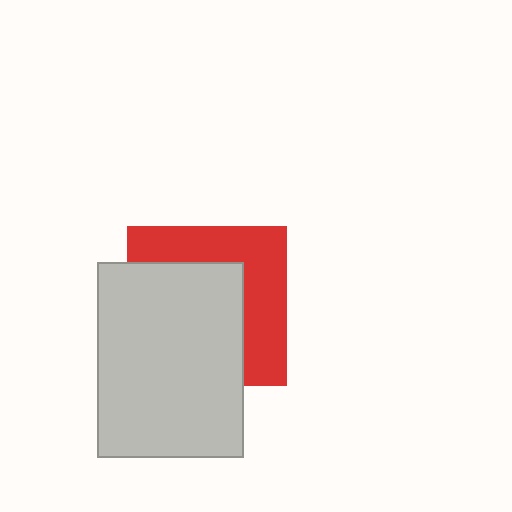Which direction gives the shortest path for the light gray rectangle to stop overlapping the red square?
Moving toward the lower-left gives the shortest separation.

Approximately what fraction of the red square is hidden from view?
Roughly 56% of the red square is hidden behind the light gray rectangle.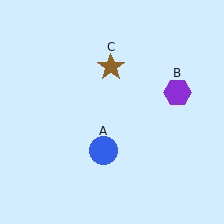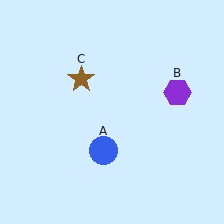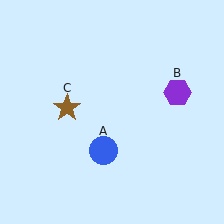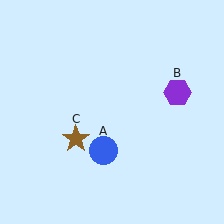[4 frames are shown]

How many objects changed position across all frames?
1 object changed position: brown star (object C).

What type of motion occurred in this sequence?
The brown star (object C) rotated counterclockwise around the center of the scene.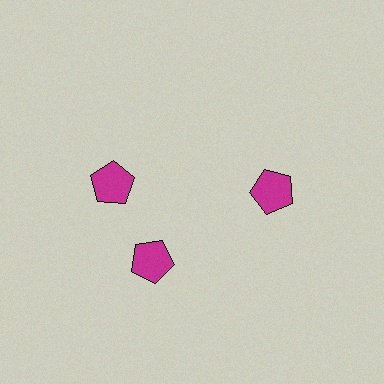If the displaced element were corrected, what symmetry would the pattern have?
It would have 3-fold rotational symmetry — the pattern would map onto itself every 120 degrees.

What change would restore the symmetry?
The symmetry would be restored by rotating it back into even spacing with its neighbors so that all 3 pentagons sit at equal angles and equal distance from the center.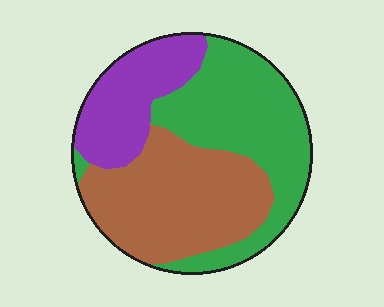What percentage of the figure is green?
Green covers about 40% of the figure.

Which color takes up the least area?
Purple, at roughly 20%.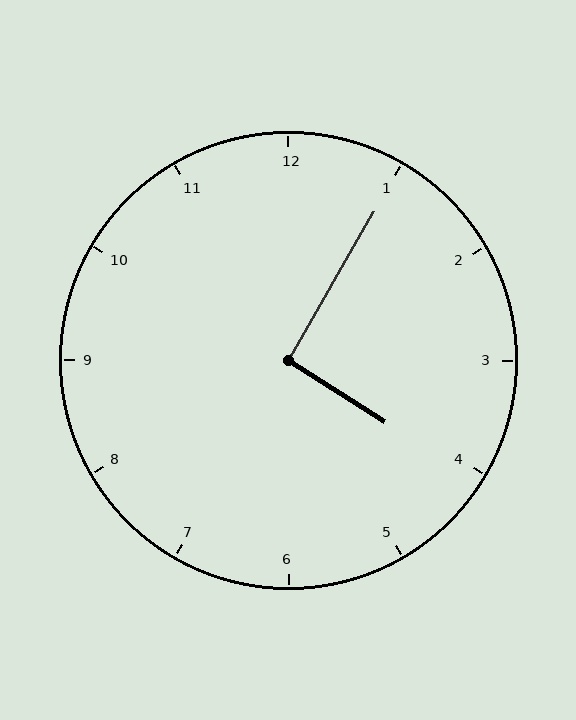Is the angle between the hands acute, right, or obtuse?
It is right.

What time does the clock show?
4:05.